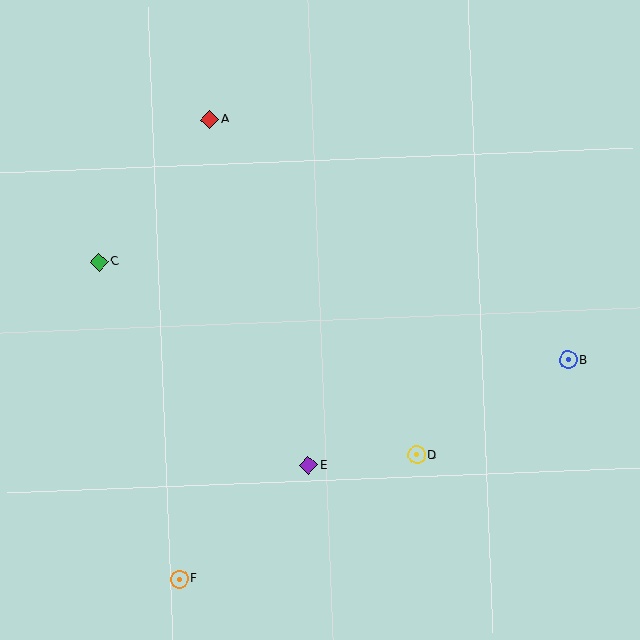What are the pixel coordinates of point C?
Point C is at (99, 262).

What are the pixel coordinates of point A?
Point A is at (210, 119).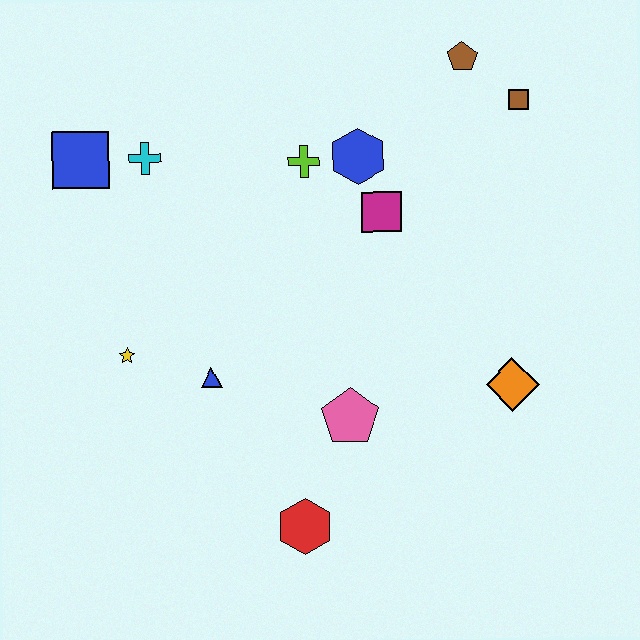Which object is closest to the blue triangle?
The yellow star is closest to the blue triangle.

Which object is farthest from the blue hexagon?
The red hexagon is farthest from the blue hexagon.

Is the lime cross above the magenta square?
Yes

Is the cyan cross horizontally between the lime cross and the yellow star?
Yes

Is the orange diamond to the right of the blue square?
Yes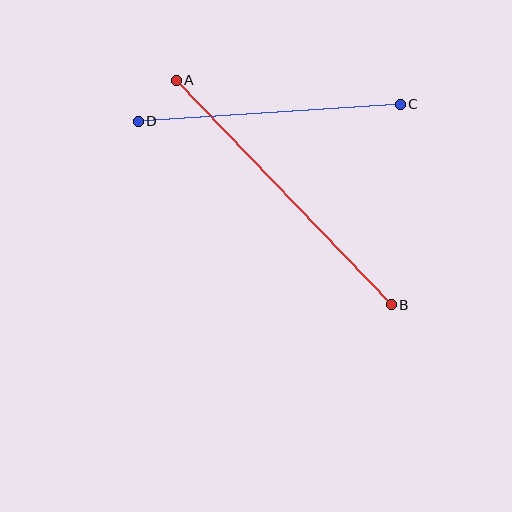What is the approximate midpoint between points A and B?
The midpoint is at approximately (284, 193) pixels.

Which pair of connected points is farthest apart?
Points A and B are farthest apart.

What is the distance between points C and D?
The distance is approximately 262 pixels.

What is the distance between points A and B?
The distance is approximately 311 pixels.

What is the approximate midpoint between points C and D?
The midpoint is at approximately (269, 113) pixels.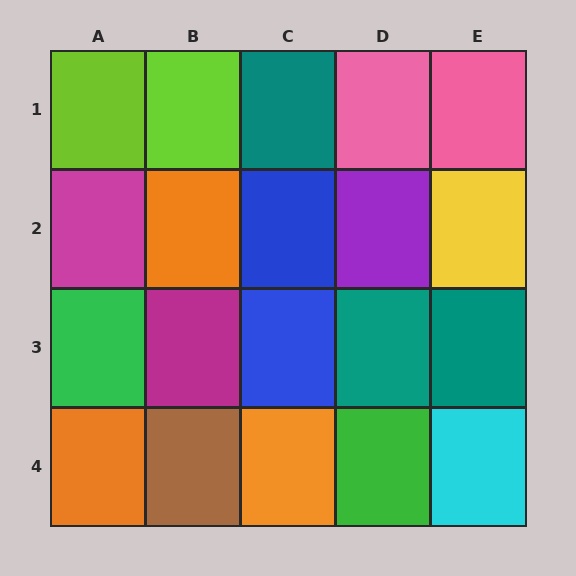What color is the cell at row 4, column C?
Orange.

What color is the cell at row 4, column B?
Brown.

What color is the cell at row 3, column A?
Green.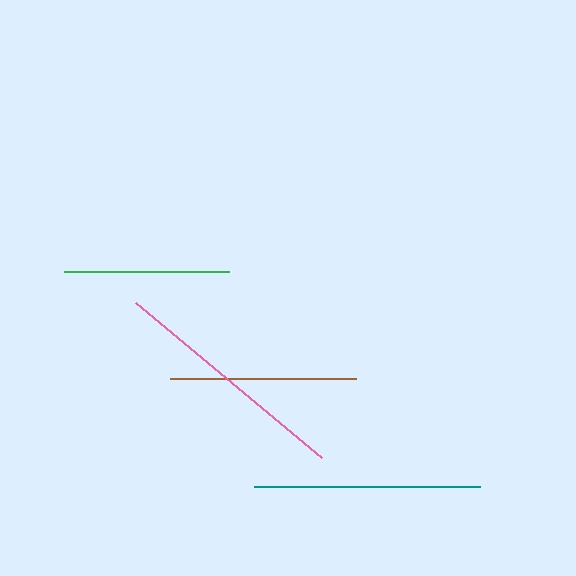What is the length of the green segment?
The green segment is approximately 165 pixels long.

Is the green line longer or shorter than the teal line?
The teal line is longer than the green line.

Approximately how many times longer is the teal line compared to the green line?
The teal line is approximately 1.4 times the length of the green line.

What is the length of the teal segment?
The teal segment is approximately 226 pixels long.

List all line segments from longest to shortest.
From longest to shortest: pink, teal, brown, green.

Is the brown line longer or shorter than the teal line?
The teal line is longer than the brown line.